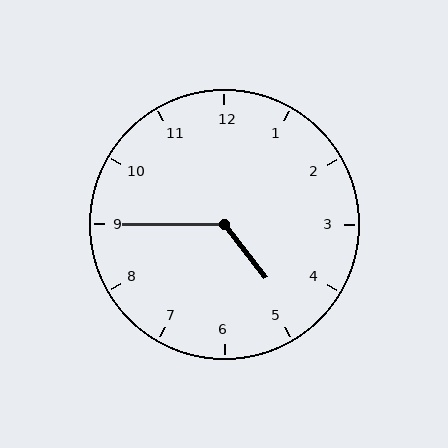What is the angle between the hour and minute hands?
Approximately 128 degrees.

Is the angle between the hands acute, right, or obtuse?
It is obtuse.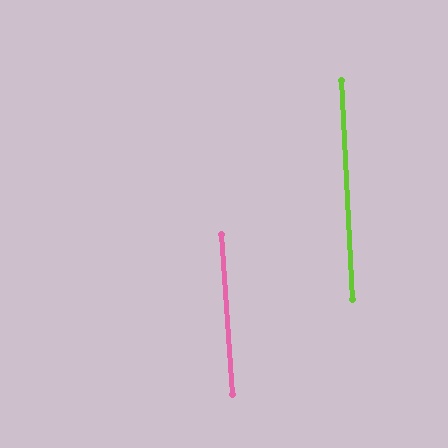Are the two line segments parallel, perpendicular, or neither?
Parallel — their directions differ by only 1.4°.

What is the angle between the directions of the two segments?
Approximately 1 degree.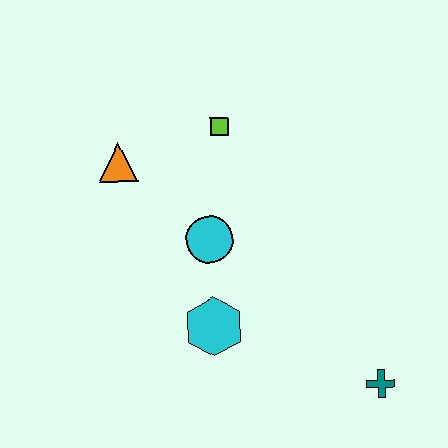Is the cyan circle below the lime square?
Yes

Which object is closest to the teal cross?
The cyan hexagon is closest to the teal cross.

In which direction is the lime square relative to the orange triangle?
The lime square is to the right of the orange triangle.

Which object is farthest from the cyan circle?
The teal cross is farthest from the cyan circle.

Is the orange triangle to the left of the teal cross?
Yes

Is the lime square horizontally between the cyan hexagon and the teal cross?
Yes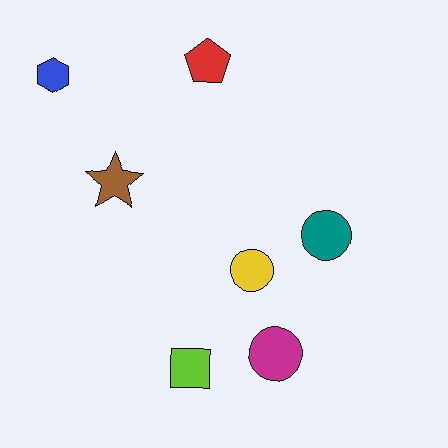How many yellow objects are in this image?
There is 1 yellow object.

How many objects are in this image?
There are 7 objects.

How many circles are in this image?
There are 3 circles.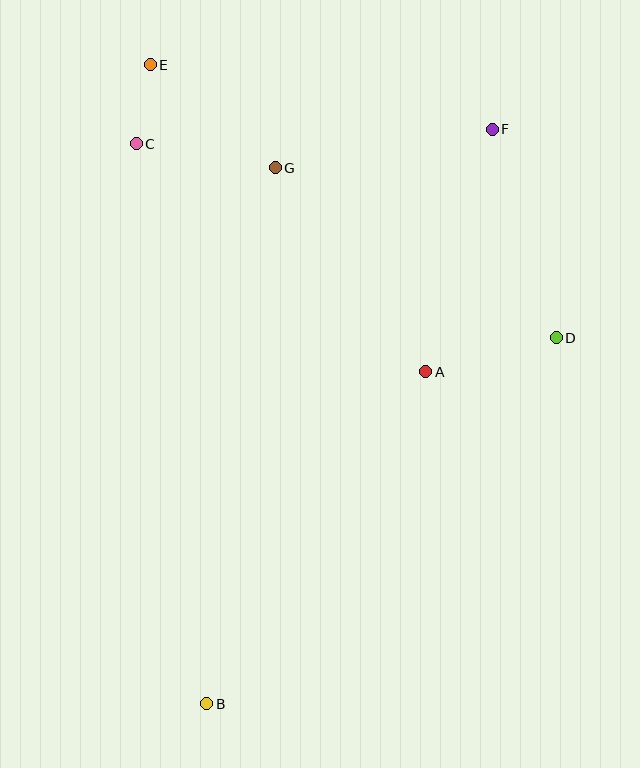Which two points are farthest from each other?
Points B and F are farthest from each other.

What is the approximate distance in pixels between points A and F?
The distance between A and F is approximately 252 pixels.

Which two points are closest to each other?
Points C and E are closest to each other.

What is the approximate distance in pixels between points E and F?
The distance between E and F is approximately 348 pixels.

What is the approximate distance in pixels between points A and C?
The distance between A and C is approximately 368 pixels.